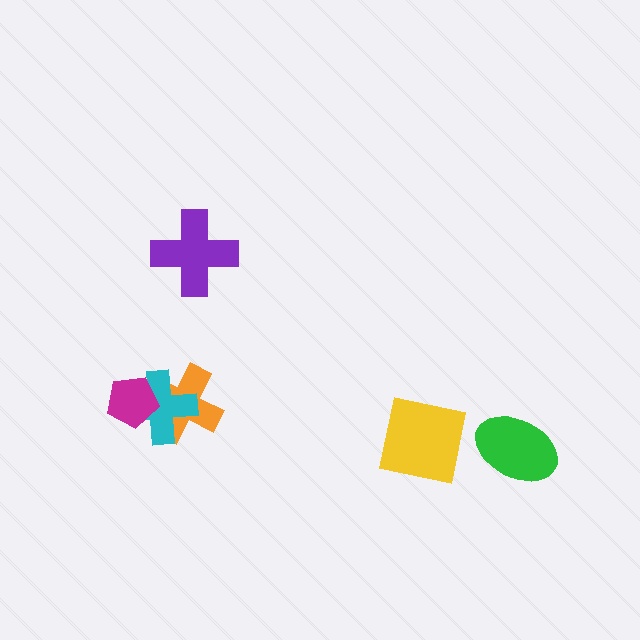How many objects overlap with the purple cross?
0 objects overlap with the purple cross.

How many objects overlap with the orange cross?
2 objects overlap with the orange cross.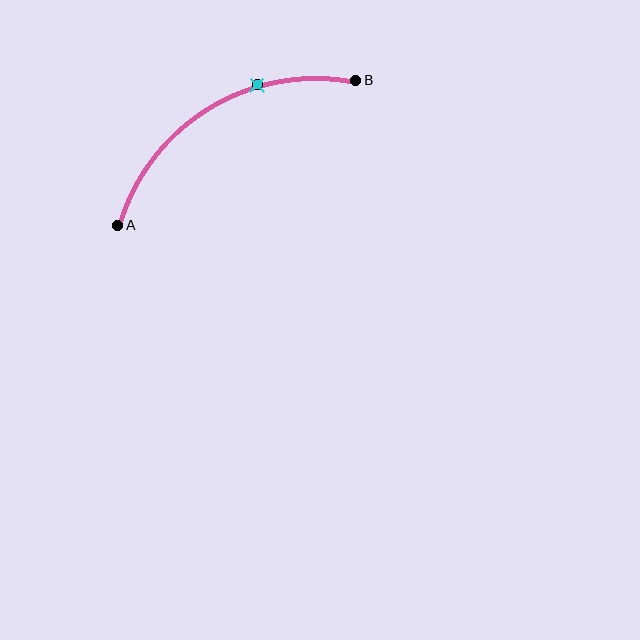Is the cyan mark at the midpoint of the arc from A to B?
No. The cyan mark lies on the arc but is closer to endpoint B. The arc midpoint would be at the point on the curve equidistant along the arc from both A and B.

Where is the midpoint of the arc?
The arc midpoint is the point on the curve farthest from the straight line joining A and B. It sits above that line.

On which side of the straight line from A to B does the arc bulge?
The arc bulges above the straight line connecting A and B.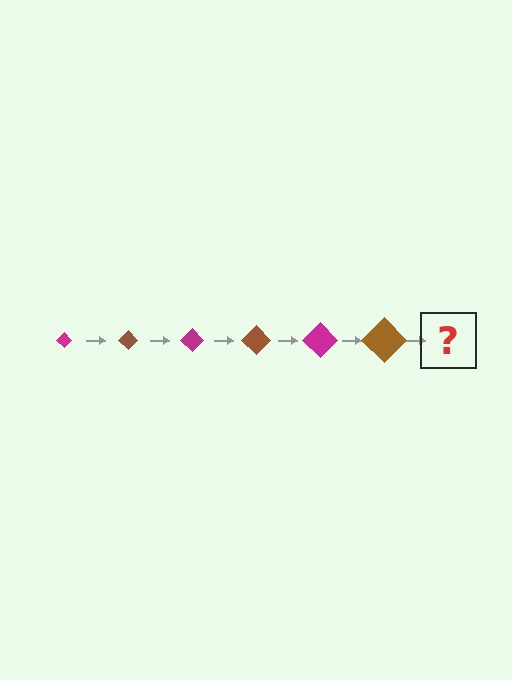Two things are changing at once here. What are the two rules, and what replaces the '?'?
The two rules are that the diamond grows larger each step and the color cycles through magenta and brown. The '?' should be a magenta diamond, larger than the previous one.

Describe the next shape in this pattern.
It should be a magenta diamond, larger than the previous one.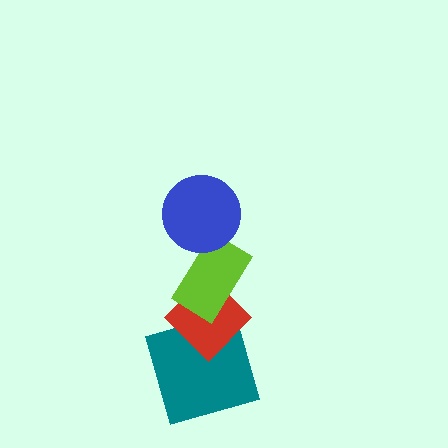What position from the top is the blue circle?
The blue circle is 1st from the top.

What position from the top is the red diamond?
The red diamond is 3rd from the top.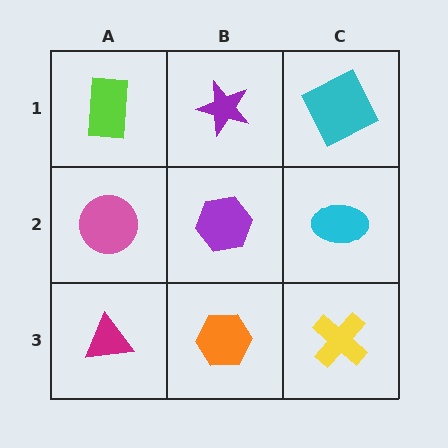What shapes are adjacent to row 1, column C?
A cyan ellipse (row 2, column C), a purple star (row 1, column B).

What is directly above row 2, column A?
A lime rectangle.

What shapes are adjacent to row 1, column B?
A purple hexagon (row 2, column B), a lime rectangle (row 1, column A), a cyan square (row 1, column C).